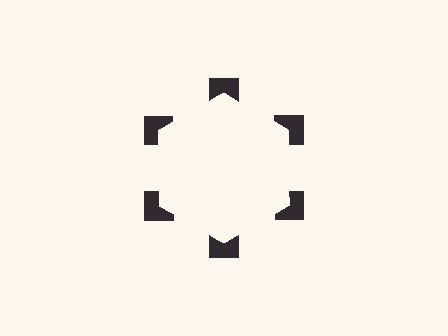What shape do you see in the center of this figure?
An illusory hexagon — its edges are inferred from the aligned wedge cuts in the notched squares, not physically drawn.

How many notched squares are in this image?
There are 6 — one at each vertex of the illusory hexagon.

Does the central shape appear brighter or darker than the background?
It typically appears slightly brighter than the background, even though no actual brightness change is drawn.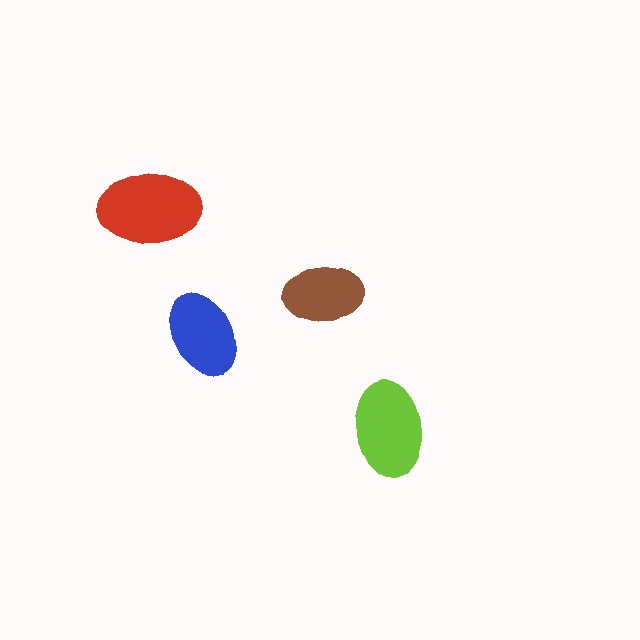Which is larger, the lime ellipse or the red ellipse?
The red one.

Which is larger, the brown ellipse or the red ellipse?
The red one.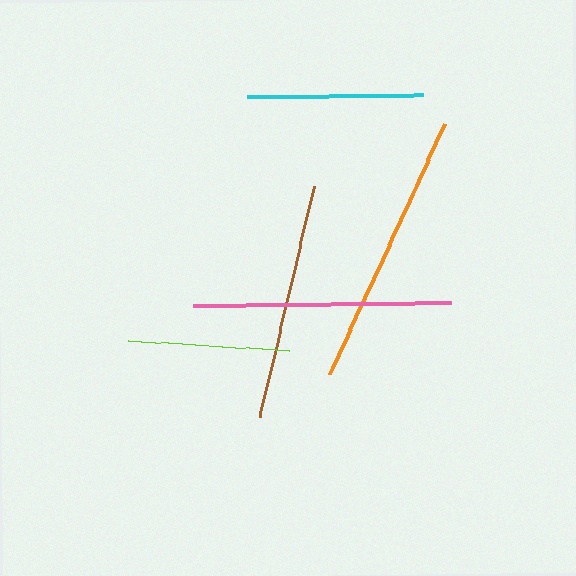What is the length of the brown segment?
The brown segment is approximately 239 pixels long.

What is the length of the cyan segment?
The cyan segment is approximately 176 pixels long.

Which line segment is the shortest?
The lime line is the shortest at approximately 161 pixels.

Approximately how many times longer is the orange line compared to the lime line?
The orange line is approximately 1.7 times the length of the lime line.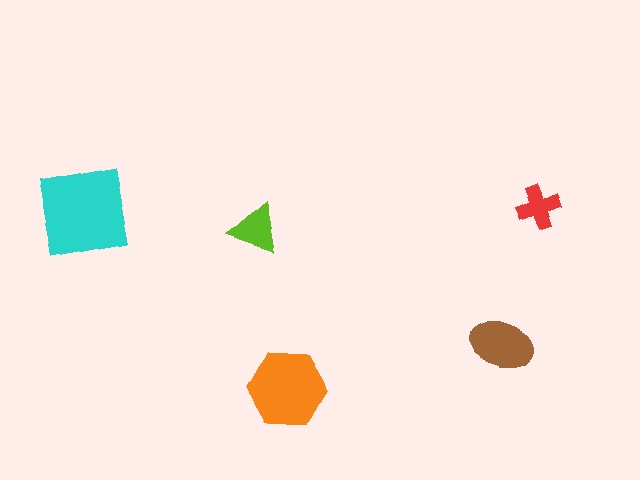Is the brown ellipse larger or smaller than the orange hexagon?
Smaller.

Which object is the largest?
The cyan square.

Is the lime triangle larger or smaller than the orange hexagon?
Smaller.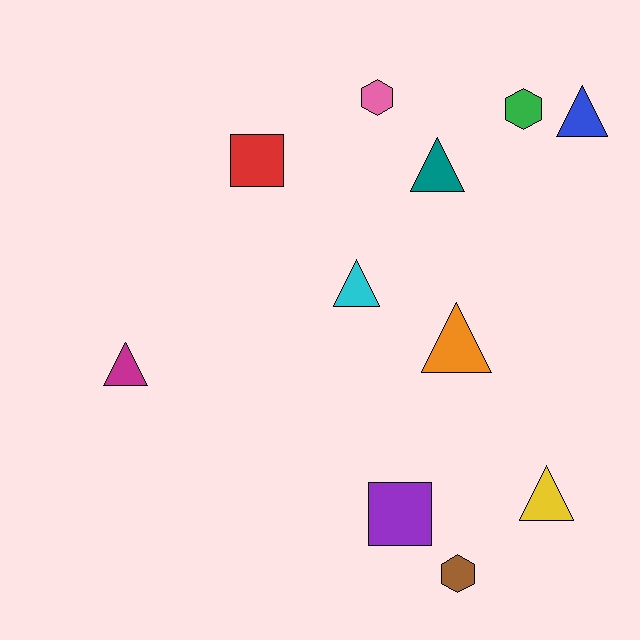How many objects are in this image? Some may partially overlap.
There are 11 objects.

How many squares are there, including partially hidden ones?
There are 2 squares.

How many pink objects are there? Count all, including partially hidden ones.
There is 1 pink object.